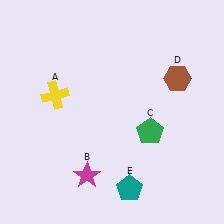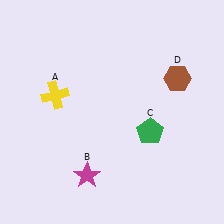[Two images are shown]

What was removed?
The teal pentagon (E) was removed in Image 2.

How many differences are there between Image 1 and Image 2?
There is 1 difference between the two images.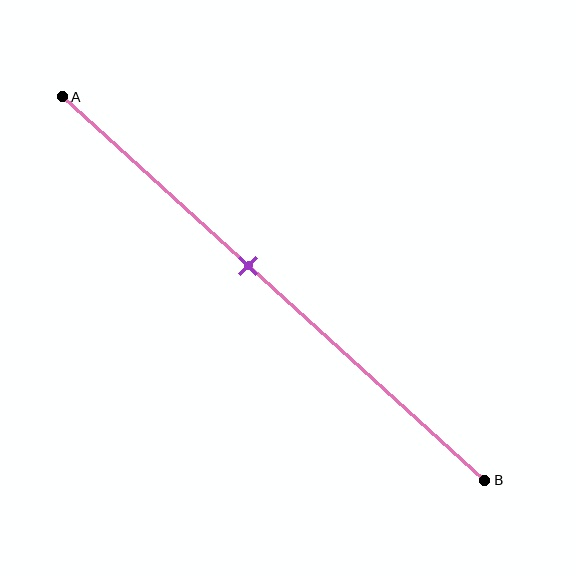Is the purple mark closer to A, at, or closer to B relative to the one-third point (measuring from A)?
The purple mark is closer to point B than the one-third point of segment AB.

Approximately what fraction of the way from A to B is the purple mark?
The purple mark is approximately 45% of the way from A to B.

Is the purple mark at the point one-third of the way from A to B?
No, the mark is at about 45% from A, not at the 33% one-third point.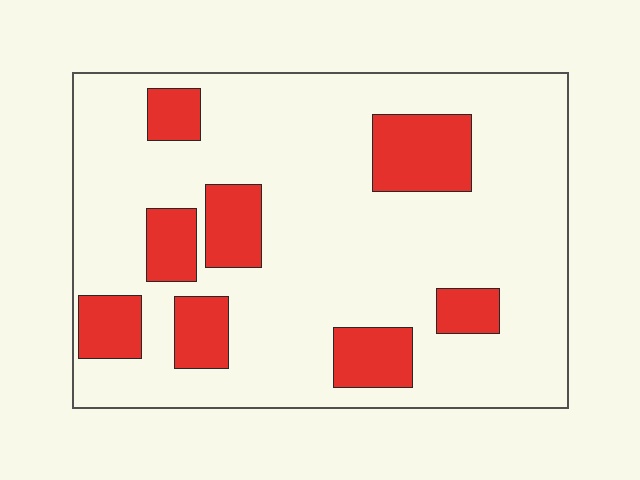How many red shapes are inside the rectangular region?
8.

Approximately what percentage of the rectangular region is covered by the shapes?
Approximately 20%.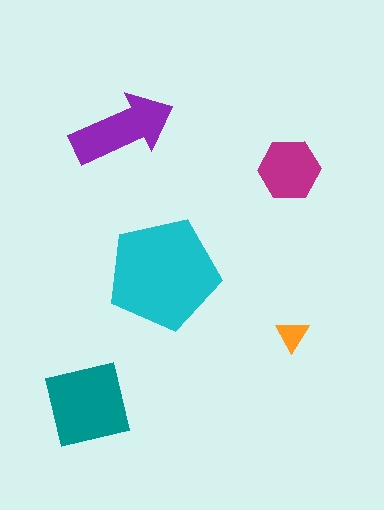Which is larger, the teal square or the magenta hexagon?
The teal square.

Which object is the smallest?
The orange triangle.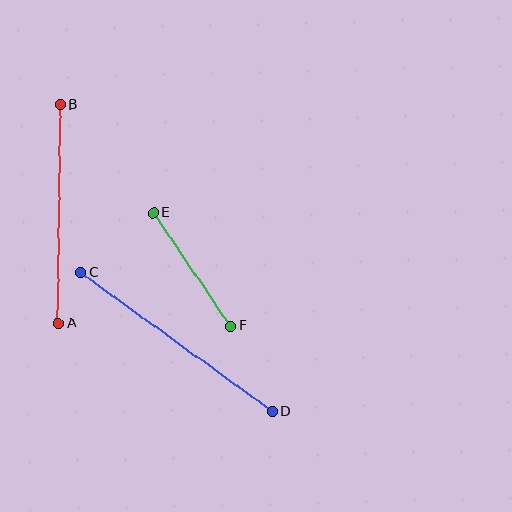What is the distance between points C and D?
The distance is approximately 236 pixels.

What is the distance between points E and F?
The distance is approximately 137 pixels.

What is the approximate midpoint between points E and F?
The midpoint is at approximately (192, 269) pixels.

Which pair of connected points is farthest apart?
Points C and D are farthest apart.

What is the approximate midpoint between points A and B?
The midpoint is at approximately (59, 214) pixels.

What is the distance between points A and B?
The distance is approximately 219 pixels.